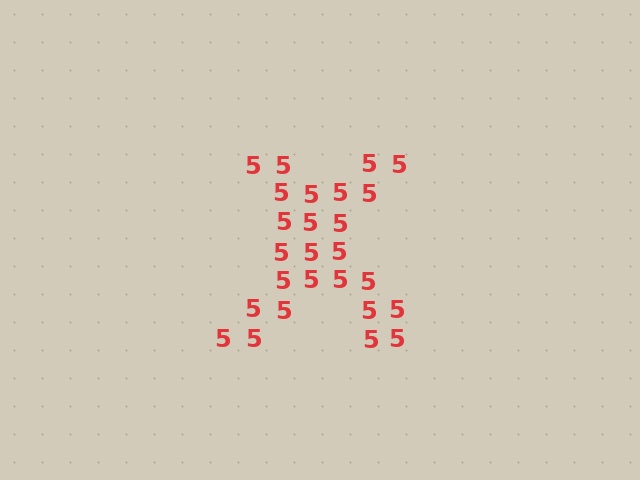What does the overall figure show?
The overall figure shows the letter X.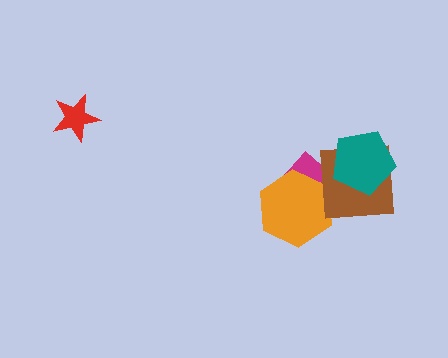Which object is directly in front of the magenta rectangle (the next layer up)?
The orange hexagon is directly in front of the magenta rectangle.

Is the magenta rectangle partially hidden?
Yes, it is partially covered by another shape.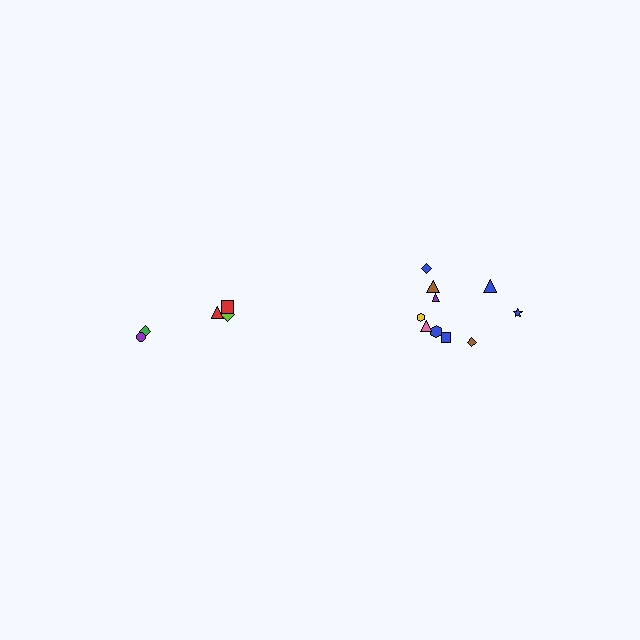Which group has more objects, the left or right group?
The right group.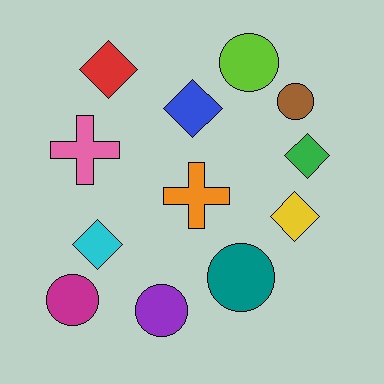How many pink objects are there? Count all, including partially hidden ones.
There is 1 pink object.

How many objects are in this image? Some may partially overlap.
There are 12 objects.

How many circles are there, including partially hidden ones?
There are 5 circles.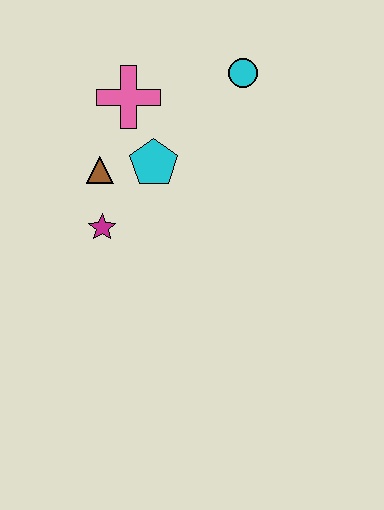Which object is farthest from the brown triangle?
The cyan circle is farthest from the brown triangle.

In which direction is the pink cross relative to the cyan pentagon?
The pink cross is above the cyan pentagon.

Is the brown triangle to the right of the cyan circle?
No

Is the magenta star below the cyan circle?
Yes